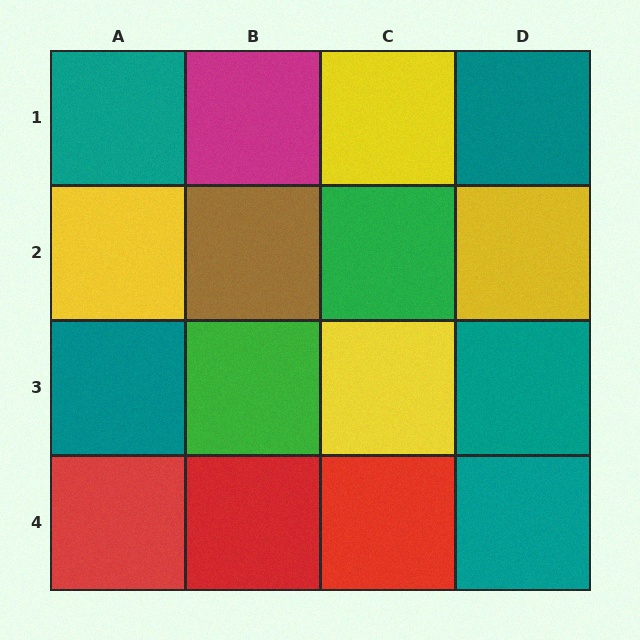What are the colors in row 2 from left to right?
Yellow, brown, green, yellow.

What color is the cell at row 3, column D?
Teal.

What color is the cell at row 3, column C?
Yellow.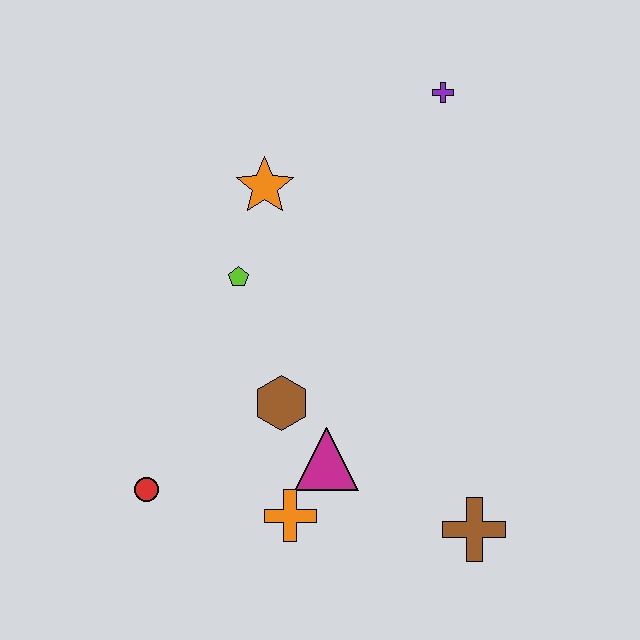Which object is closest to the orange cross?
The magenta triangle is closest to the orange cross.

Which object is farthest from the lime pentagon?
The brown cross is farthest from the lime pentagon.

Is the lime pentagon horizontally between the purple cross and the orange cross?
No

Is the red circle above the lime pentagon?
No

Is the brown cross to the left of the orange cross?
No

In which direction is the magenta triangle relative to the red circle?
The magenta triangle is to the right of the red circle.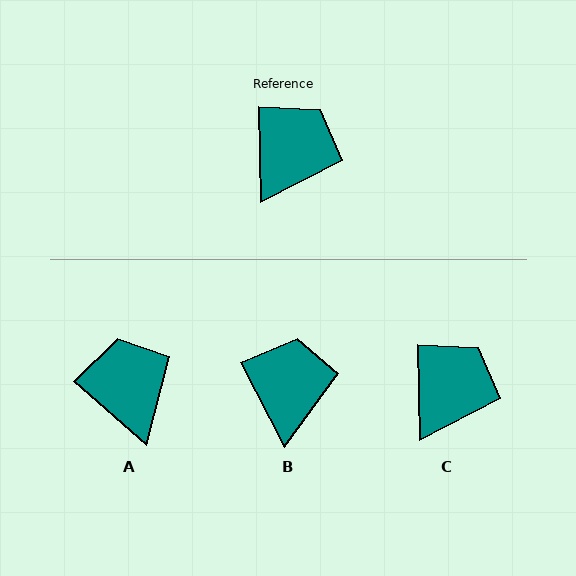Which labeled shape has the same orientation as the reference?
C.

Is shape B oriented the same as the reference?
No, it is off by about 26 degrees.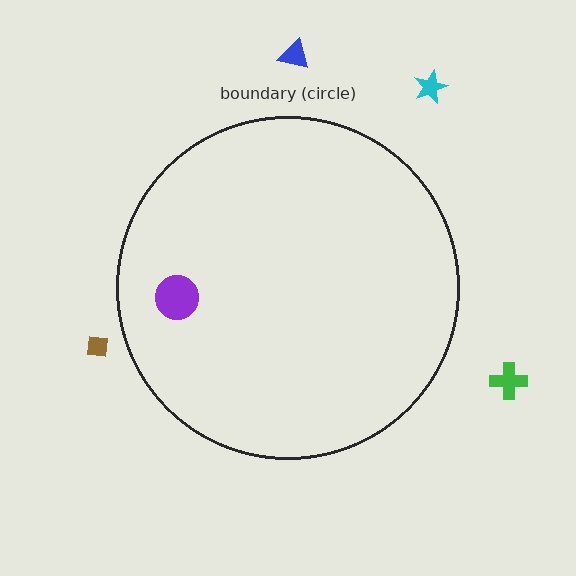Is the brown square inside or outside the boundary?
Outside.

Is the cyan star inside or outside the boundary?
Outside.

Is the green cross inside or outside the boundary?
Outside.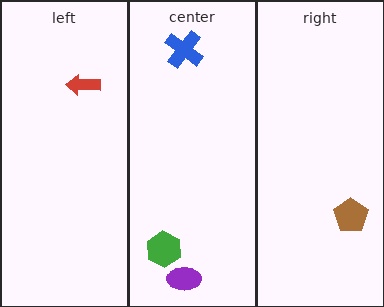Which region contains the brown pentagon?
The right region.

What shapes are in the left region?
The red arrow.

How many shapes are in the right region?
1.